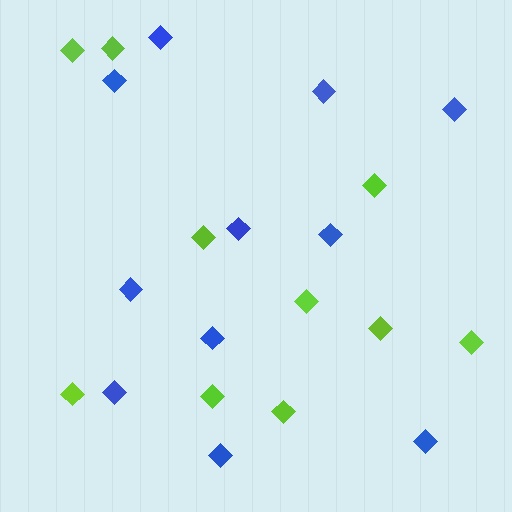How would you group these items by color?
There are 2 groups: one group of blue diamonds (11) and one group of lime diamonds (10).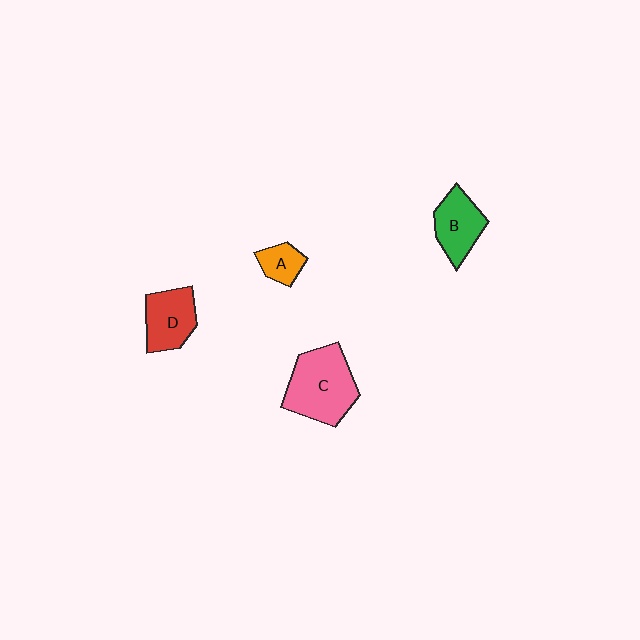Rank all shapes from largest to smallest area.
From largest to smallest: C (pink), D (red), B (green), A (orange).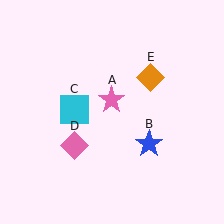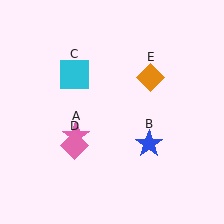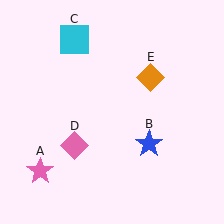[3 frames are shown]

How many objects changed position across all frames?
2 objects changed position: pink star (object A), cyan square (object C).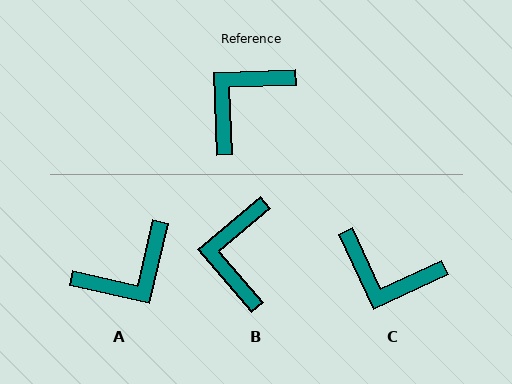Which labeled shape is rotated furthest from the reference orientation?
A, about 165 degrees away.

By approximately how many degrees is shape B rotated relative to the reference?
Approximately 38 degrees counter-clockwise.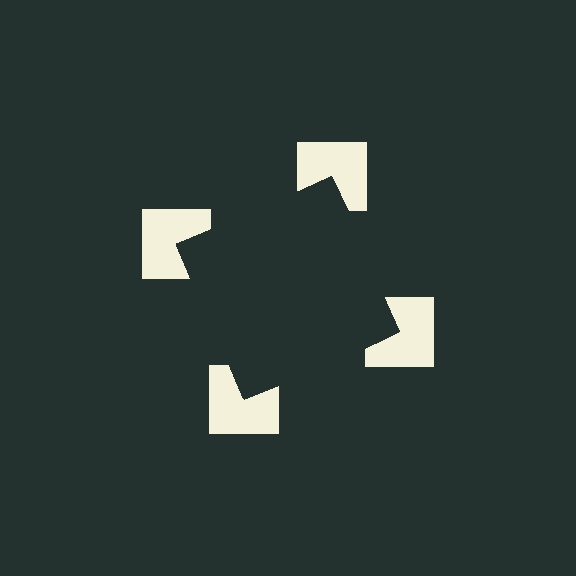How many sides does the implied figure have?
4 sides.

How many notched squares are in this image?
There are 4 — one at each vertex of the illusory square.